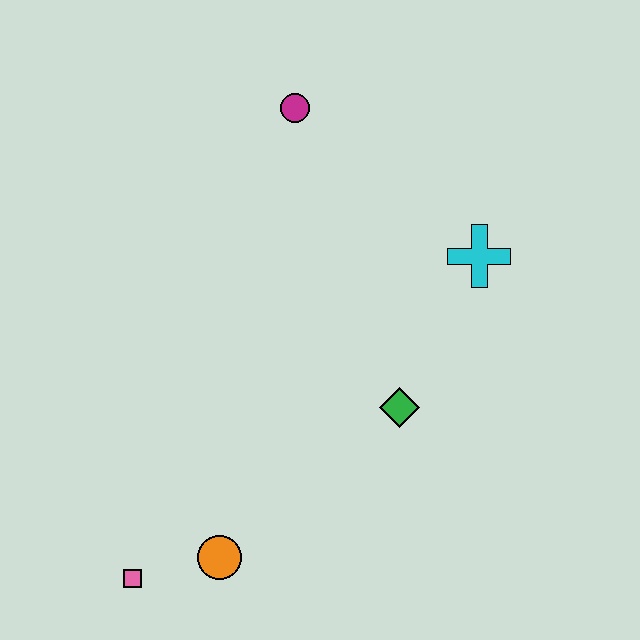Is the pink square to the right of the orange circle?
No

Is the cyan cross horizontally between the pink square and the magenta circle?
No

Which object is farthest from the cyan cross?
The pink square is farthest from the cyan cross.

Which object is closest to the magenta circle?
The cyan cross is closest to the magenta circle.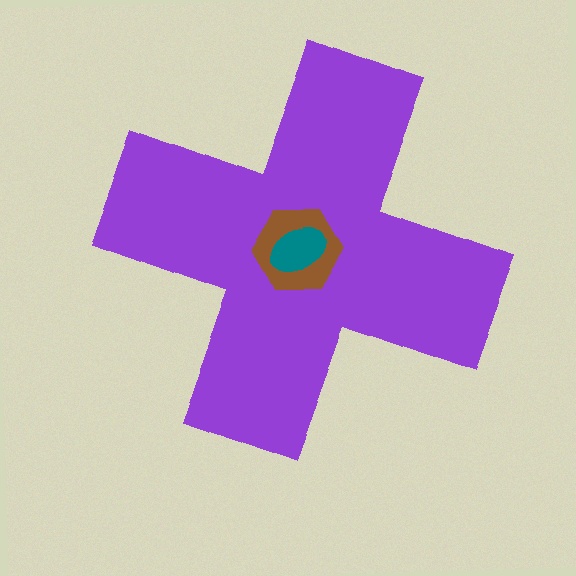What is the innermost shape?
The teal ellipse.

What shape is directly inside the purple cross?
The brown hexagon.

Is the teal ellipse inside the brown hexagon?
Yes.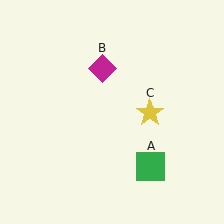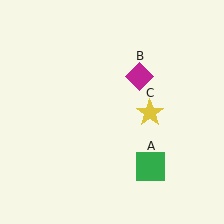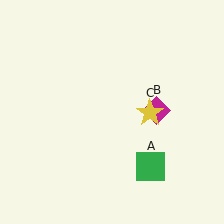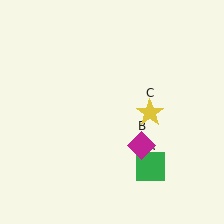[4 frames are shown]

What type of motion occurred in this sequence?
The magenta diamond (object B) rotated clockwise around the center of the scene.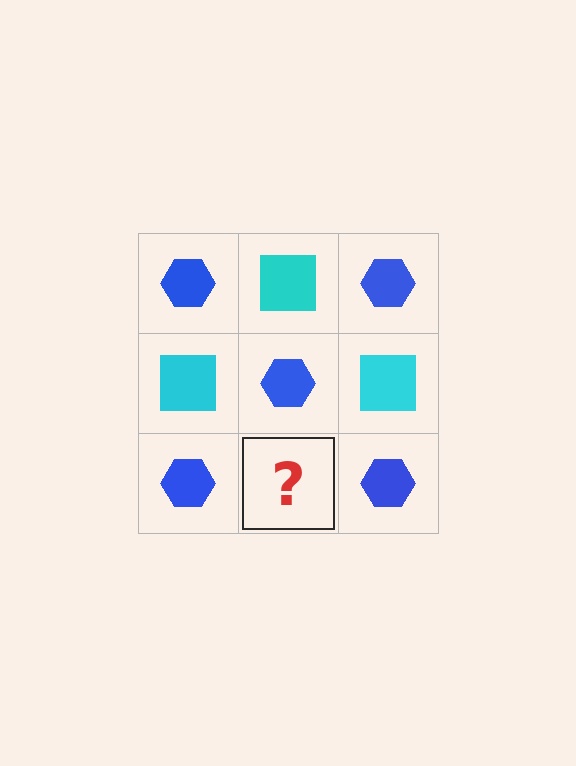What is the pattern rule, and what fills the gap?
The rule is that it alternates blue hexagon and cyan square in a checkerboard pattern. The gap should be filled with a cyan square.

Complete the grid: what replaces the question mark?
The question mark should be replaced with a cyan square.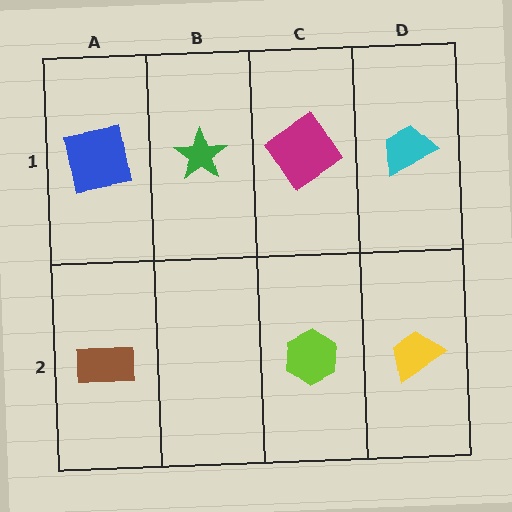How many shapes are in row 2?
3 shapes.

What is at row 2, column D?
A yellow trapezoid.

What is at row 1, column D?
A cyan trapezoid.